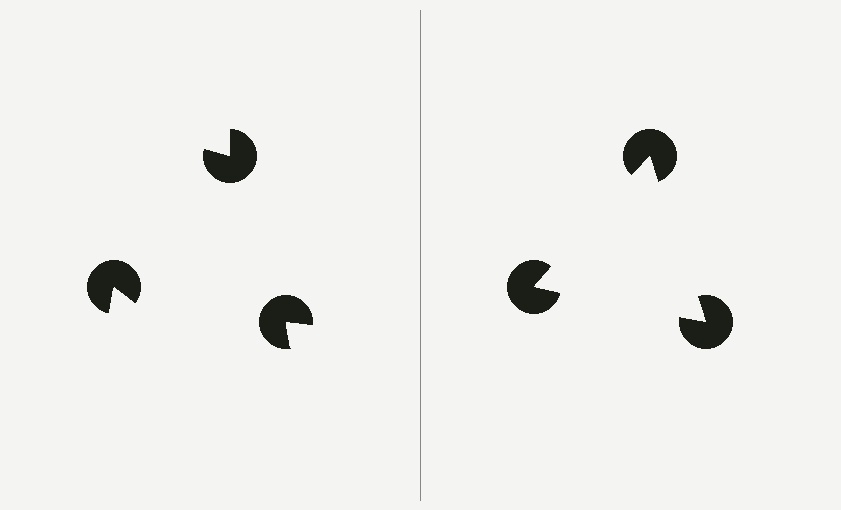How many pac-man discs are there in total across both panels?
6 — 3 on each side.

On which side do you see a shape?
An illusory triangle appears on the right side. On the left side the wedge cuts are rotated, so no coherent shape forms.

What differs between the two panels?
The pac-man discs are positioned identically on both sides; only the wedge orientations differ. On the right they align to a triangle; on the left they are misaligned.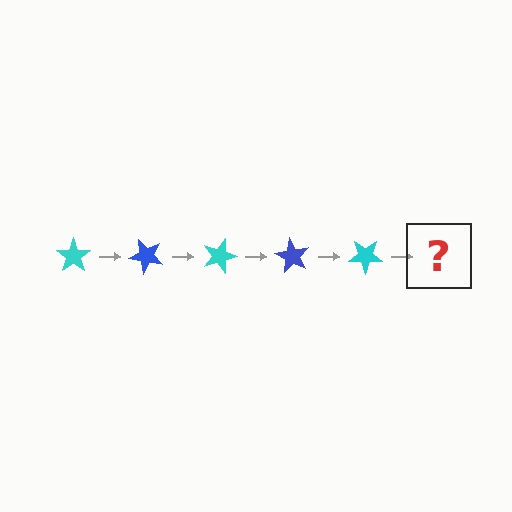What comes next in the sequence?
The next element should be a blue star, rotated 225 degrees from the start.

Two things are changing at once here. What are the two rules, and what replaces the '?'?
The two rules are that it rotates 45 degrees each step and the color cycles through cyan and blue. The '?' should be a blue star, rotated 225 degrees from the start.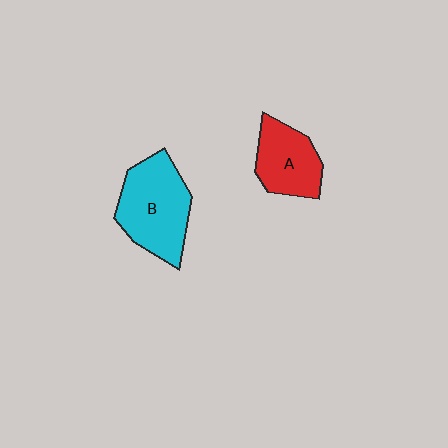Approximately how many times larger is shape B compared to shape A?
Approximately 1.4 times.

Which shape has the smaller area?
Shape A (red).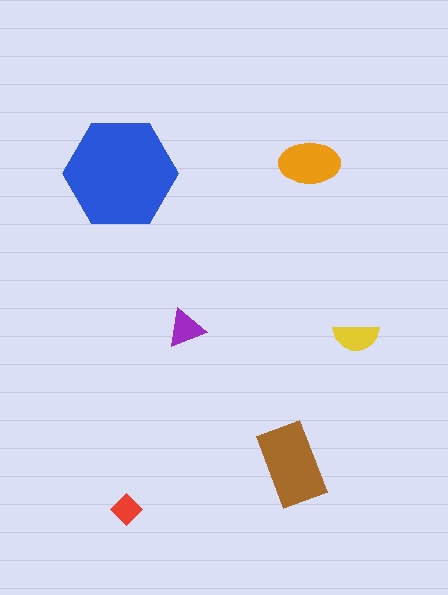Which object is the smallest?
The red diamond.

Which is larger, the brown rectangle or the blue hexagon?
The blue hexagon.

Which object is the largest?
The blue hexagon.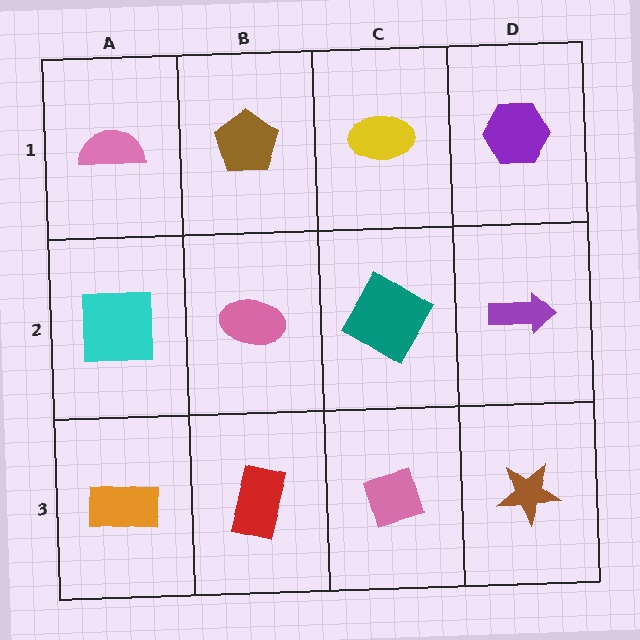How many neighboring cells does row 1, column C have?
3.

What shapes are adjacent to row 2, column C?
A yellow ellipse (row 1, column C), a pink diamond (row 3, column C), a pink ellipse (row 2, column B), a purple arrow (row 2, column D).